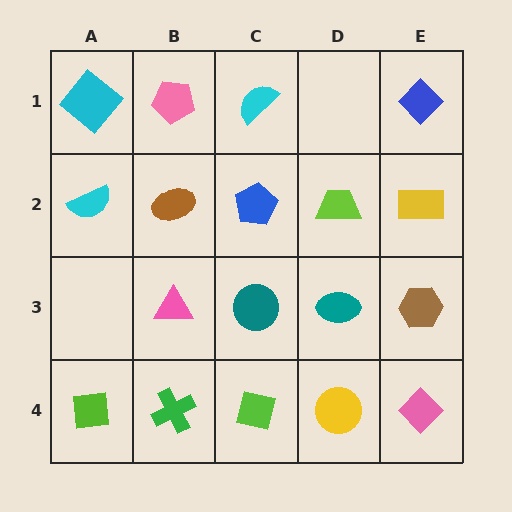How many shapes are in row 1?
4 shapes.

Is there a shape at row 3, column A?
No, that cell is empty.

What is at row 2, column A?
A cyan semicircle.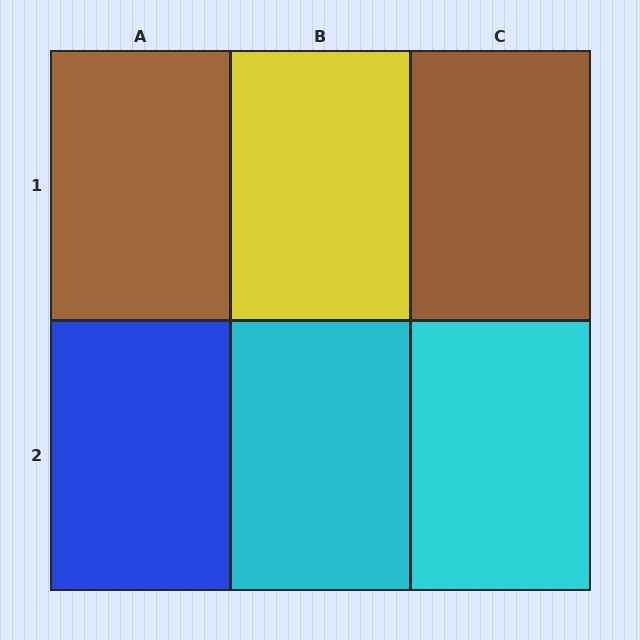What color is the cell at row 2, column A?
Blue.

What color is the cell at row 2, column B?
Cyan.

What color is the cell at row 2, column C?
Cyan.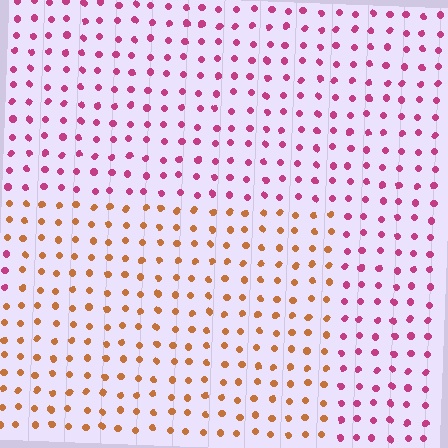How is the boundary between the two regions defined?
The boundary is defined purely by a slight shift in hue (about 58 degrees). Spacing, size, and orientation are identical on both sides.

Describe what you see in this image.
The image is filled with small magenta elements in a uniform arrangement. A rectangle-shaped region is visible where the elements are tinted to a slightly different hue, forming a subtle color boundary.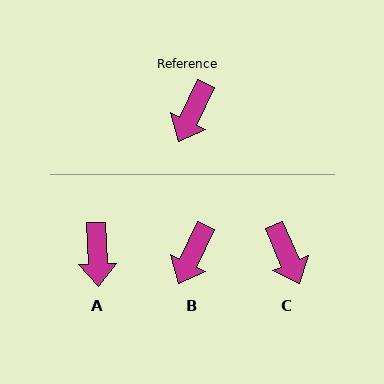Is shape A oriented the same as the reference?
No, it is off by about 27 degrees.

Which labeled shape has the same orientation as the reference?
B.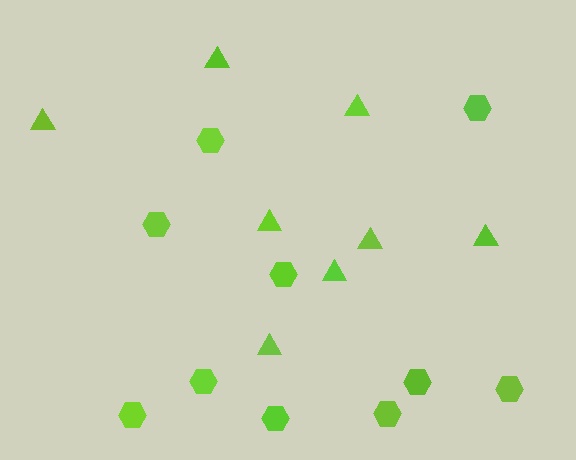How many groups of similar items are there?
There are 2 groups: one group of hexagons (10) and one group of triangles (8).